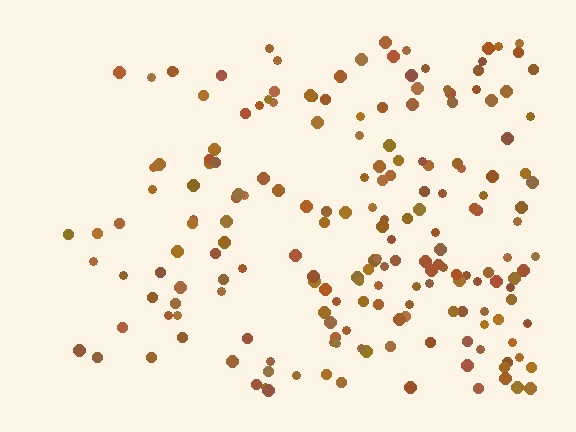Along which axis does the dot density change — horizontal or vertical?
Horizontal.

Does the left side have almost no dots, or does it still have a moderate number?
Still a moderate number, just noticeably fewer than the right.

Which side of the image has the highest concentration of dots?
The right.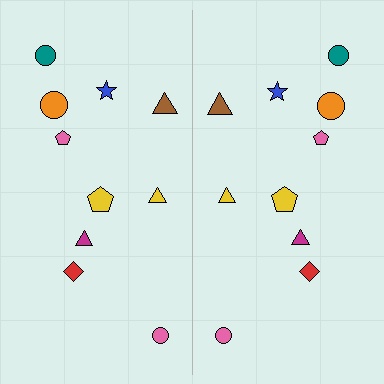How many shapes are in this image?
There are 20 shapes in this image.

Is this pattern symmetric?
Yes, this pattern has bilateral (reflection) symmetry.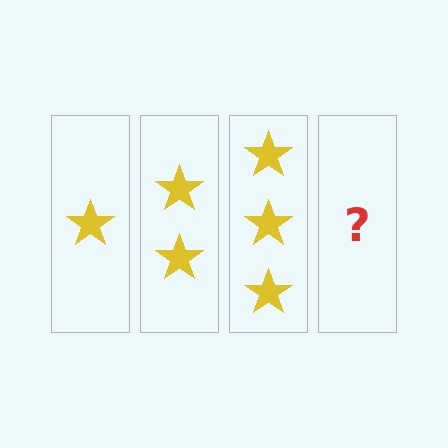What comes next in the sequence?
The next element should be 4 stars.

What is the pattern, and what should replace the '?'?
The pattern is that each step adds one more star. The '?' should be 4 stars.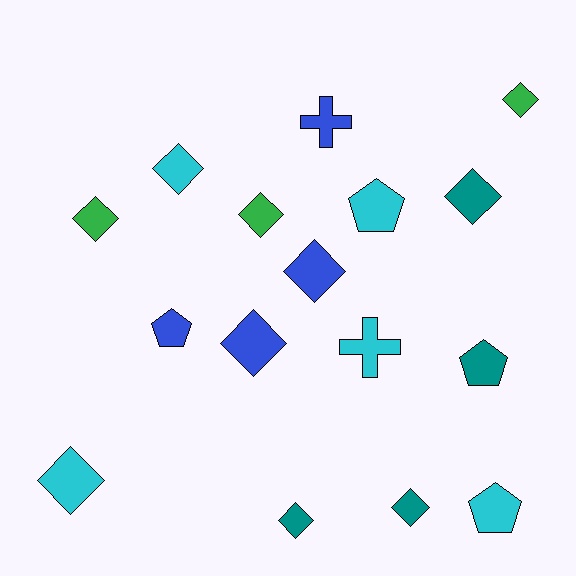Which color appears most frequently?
Cyan, with 5 objects.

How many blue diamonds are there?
There are 2 blue diamonds.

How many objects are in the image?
There are 16 objects.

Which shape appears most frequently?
Diamond, with 10 objects.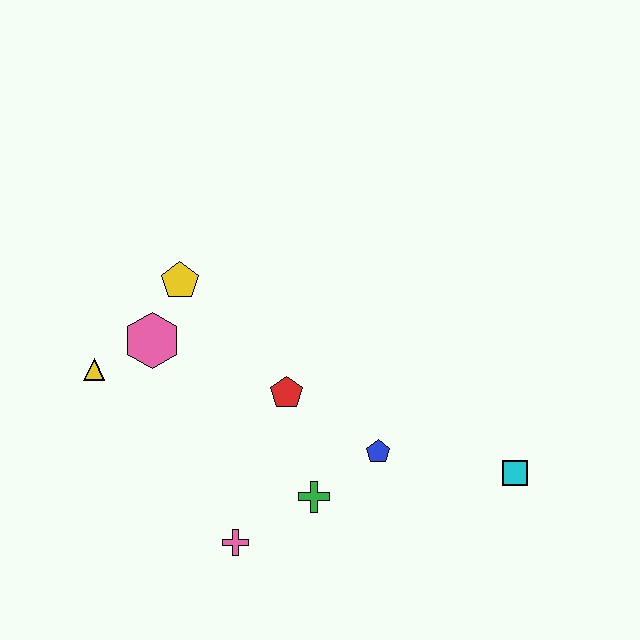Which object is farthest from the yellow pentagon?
The cyan square is farthest from the yellow pentagon.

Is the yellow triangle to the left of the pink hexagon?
Yes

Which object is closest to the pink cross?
The green cross is closest to the pink cross.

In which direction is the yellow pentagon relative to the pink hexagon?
The yellow pentagon is above the pink hexagon.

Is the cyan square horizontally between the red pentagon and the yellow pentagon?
No